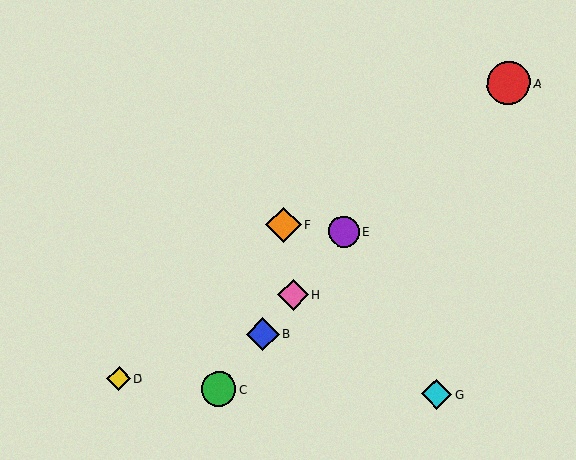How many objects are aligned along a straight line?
4 objects (B, C, E, H) are aligned along a straight line.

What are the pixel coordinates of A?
Object A is at (509, 83).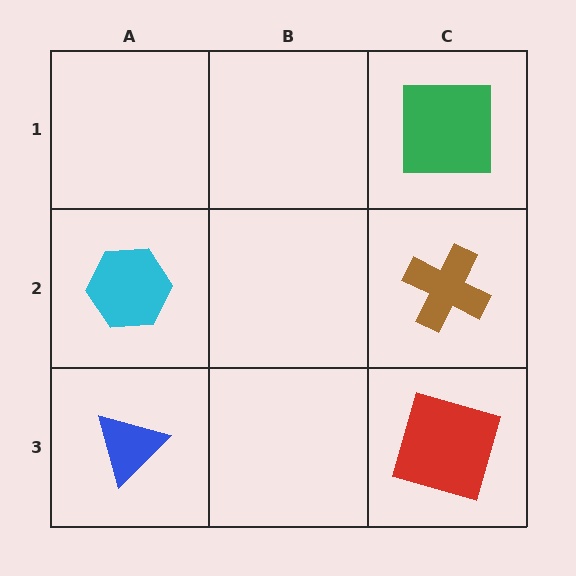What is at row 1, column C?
A green square.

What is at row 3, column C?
A red square.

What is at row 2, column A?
A cyan hexagon.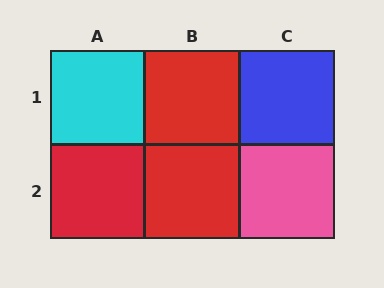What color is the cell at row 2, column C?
Pink.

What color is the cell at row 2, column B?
Red.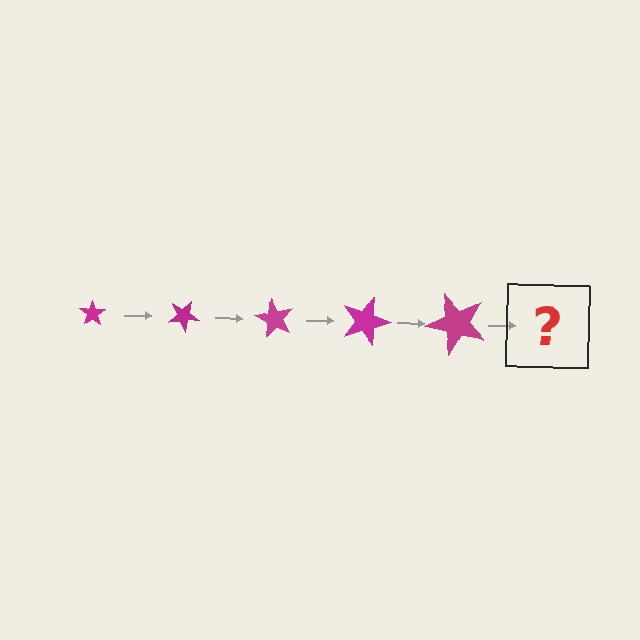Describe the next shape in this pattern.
It should be a star, larger than the previous one and rotated 150 degrees from the start.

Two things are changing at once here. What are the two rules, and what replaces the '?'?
The two rules are that the star grows larger each step and it rotates 30 degrees each step. The '?' should be a star, larger than the previous one and rotated 150 degrees from the start.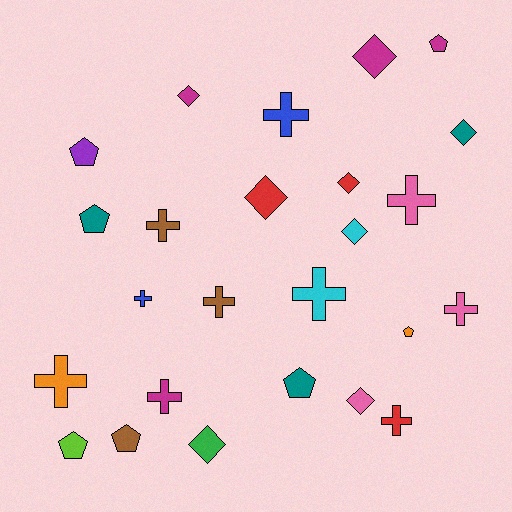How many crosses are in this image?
There are 10 crosses.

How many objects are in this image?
There are 25 objects.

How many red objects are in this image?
There are 3 red objects.